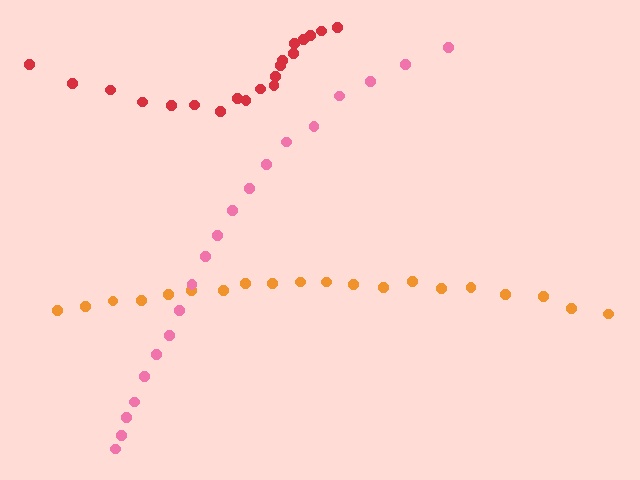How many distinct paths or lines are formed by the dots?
There are 3 distinct paths.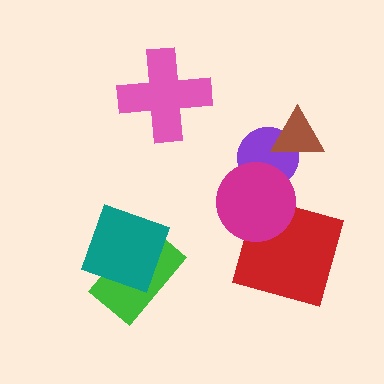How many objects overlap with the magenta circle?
2 objects overlap with the magenta circle.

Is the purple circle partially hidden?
Yes, it is partially covered by another shape.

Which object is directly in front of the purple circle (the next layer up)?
The brown triangle is directly in front of the purple circle.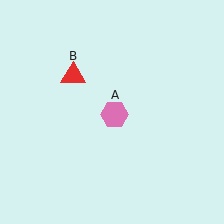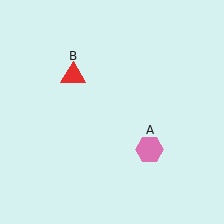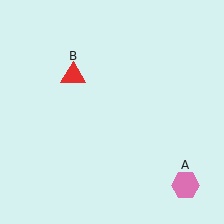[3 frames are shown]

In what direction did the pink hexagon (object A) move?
The pink hexagon (object A) moved down and to the right.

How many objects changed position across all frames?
1 object changed position: pink hexagon (object A).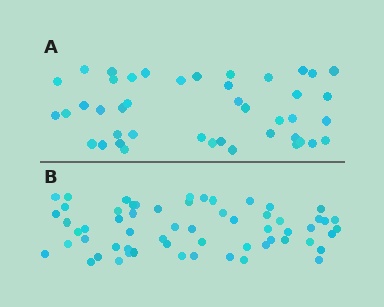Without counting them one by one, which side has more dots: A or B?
Region B (the bottom region) has more dots.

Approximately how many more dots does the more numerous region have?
Region B has approximately 15 more dots than region A.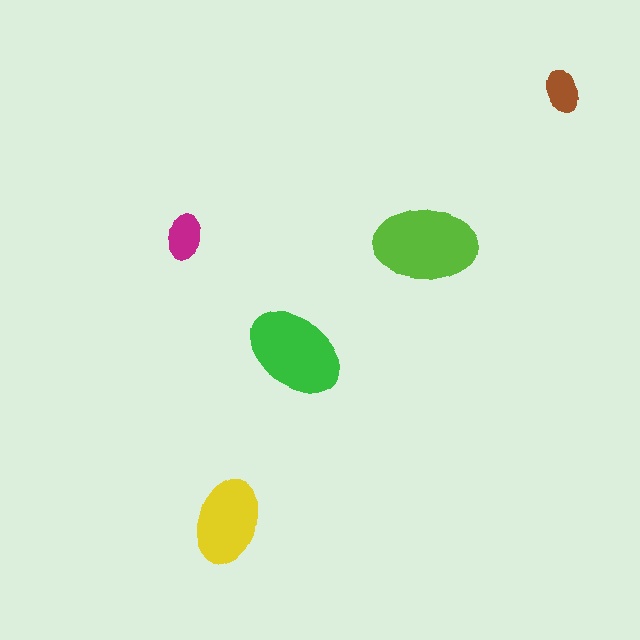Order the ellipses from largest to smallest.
the lime one, the green one, the yellow one, the magenta one, the brown one.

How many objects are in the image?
There are 5 objects in the image.